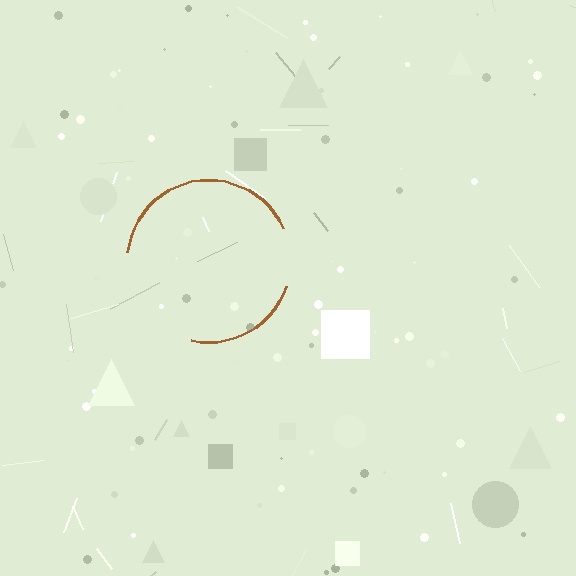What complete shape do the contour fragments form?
The contour fragments form a circle.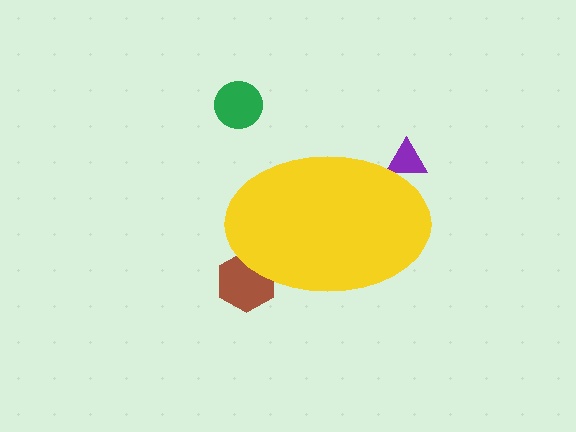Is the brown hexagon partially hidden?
Yes, the brown hexagon is partially hidden behind the yellow ellipse.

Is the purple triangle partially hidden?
Yes, the purple triangle is partially hidden behind the yellow ellipse.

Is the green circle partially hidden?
No, the green circle is fully visible.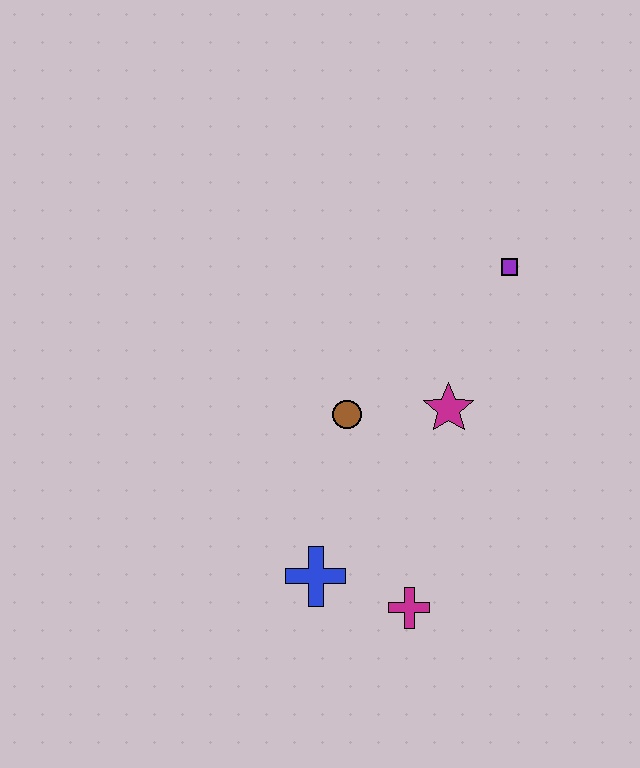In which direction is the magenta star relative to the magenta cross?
The magenta star is above the magenta cross.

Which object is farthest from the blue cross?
The purple square is farthest from the blue cross.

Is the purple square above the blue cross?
Yes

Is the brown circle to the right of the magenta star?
No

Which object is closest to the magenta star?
The brown circle is closest to the magenta star.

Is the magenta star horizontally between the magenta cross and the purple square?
Yes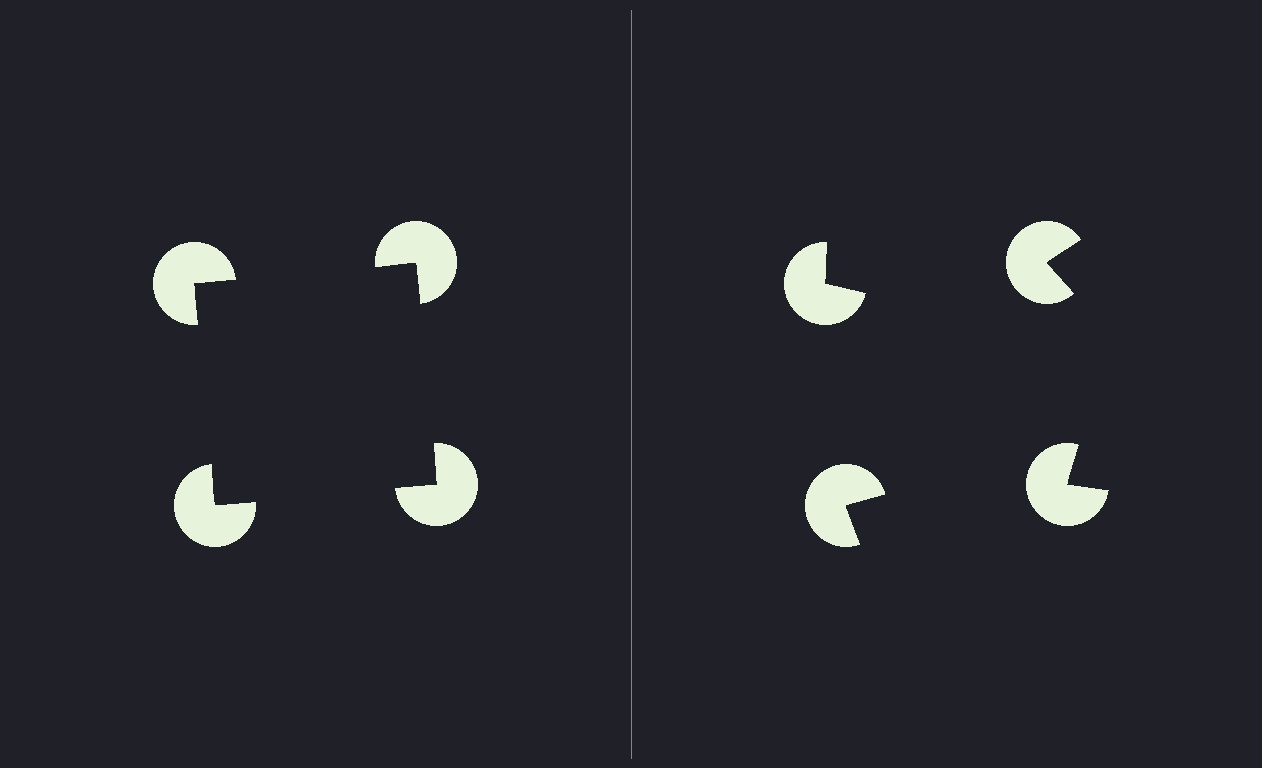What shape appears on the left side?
An illusory square.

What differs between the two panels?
The pac-man discs are positioned identically on both sides; only the wedge orientations differ. On the left they align to a square; on the right they are misaligned.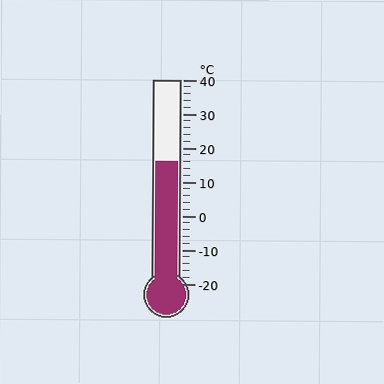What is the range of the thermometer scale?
The thermometer scale ranges from -20°C to 40°C.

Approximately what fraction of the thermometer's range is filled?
The thermometer is filled to approximately 60% of its range.